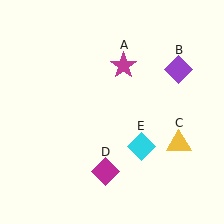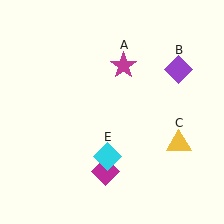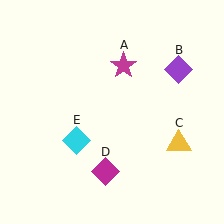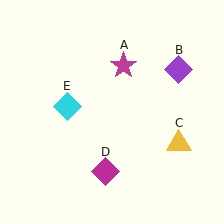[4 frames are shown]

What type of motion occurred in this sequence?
The cyan diamond (object E) rotated clockwise around the center of the scene.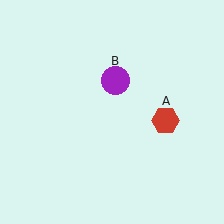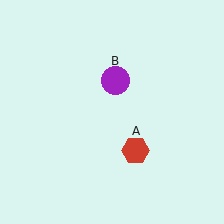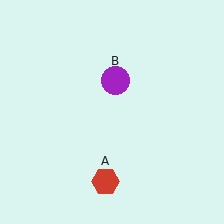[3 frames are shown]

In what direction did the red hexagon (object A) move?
The red hexagon (object A) moved down and to the left.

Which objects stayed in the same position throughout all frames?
Purple circle (object B) remained stationary.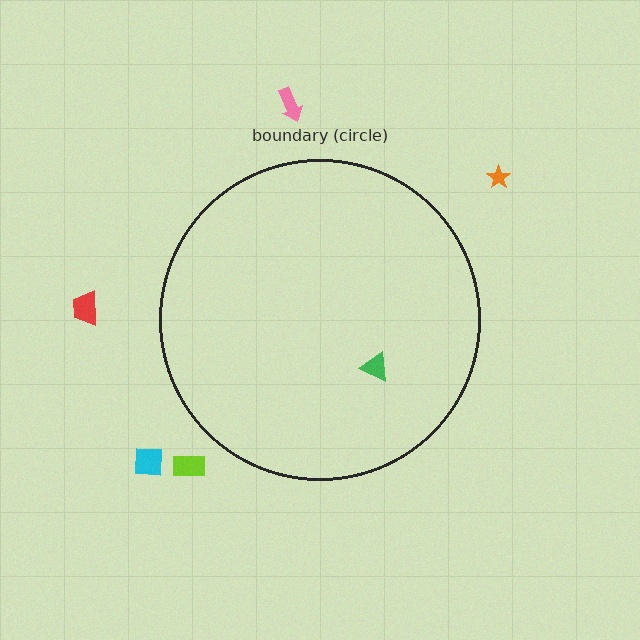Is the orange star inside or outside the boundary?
Outside.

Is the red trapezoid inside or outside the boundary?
Outside.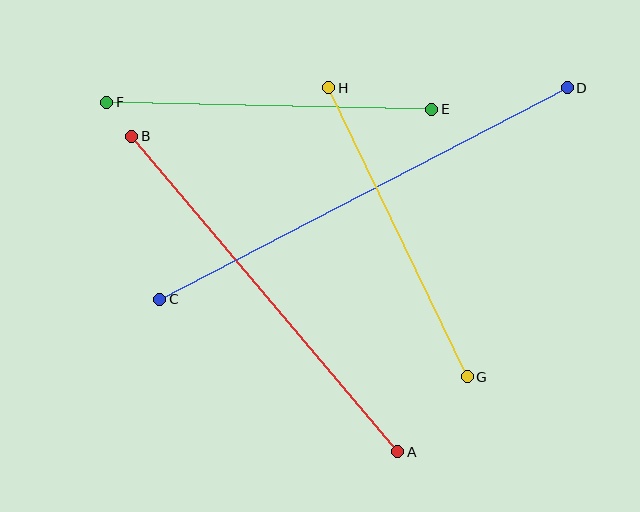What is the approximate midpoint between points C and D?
The midpoint is at approximately (363, 194) pixels.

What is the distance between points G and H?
The distance is approximately 321 pixels.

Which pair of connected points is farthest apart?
Points C and D are farthest apart.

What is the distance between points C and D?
The distance is approximately 459 pixels.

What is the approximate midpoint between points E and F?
The midpoint is at approximately (269, 106) pixels.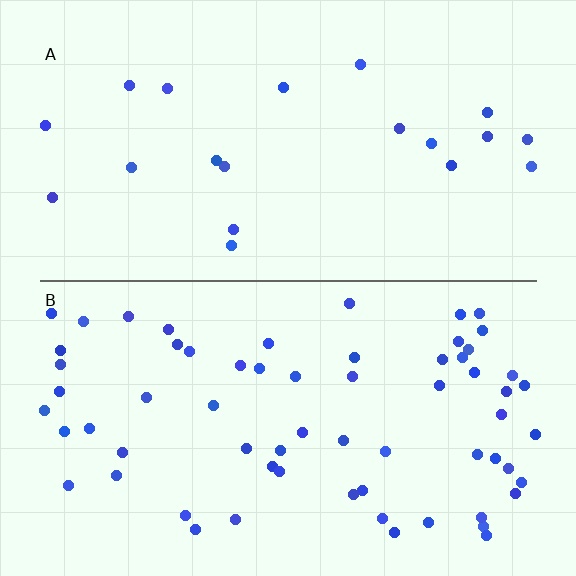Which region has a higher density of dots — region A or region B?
B (the bottom).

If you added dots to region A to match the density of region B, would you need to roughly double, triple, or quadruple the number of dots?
Approximately triple.